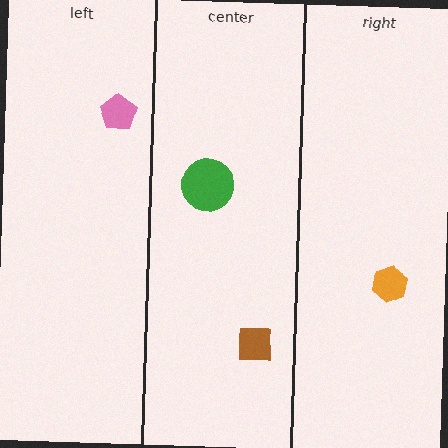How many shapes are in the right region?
1.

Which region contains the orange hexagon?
The right region.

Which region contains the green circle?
The center region.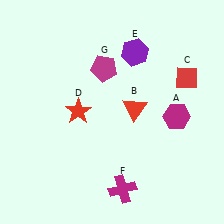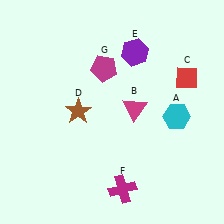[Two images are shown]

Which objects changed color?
A changed from magenta to cyan. B changed from red to magenta. D changed from red to brown.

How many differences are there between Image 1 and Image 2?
There are 3 differences between the two images.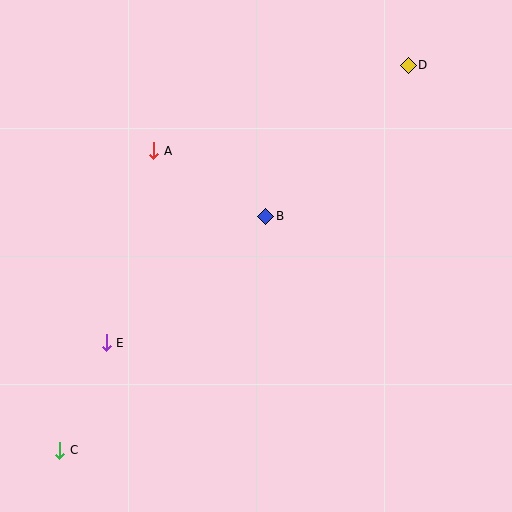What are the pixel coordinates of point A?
Point A is at (154, 151).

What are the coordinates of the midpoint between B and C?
The midpoint between B and C is at (163, 333).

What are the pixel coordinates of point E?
Point E is at (106, 343).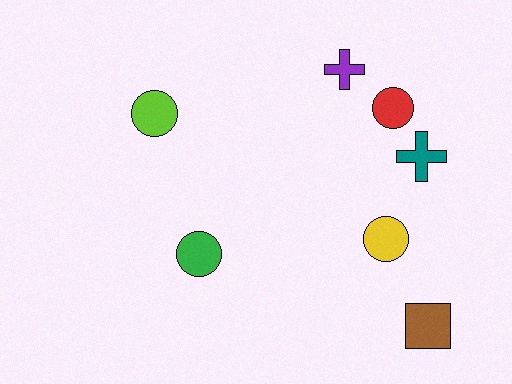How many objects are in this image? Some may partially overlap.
There are 7 objects.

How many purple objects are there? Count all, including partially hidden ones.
There is 1 purple object.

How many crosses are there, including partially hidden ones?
There are 2 crosses.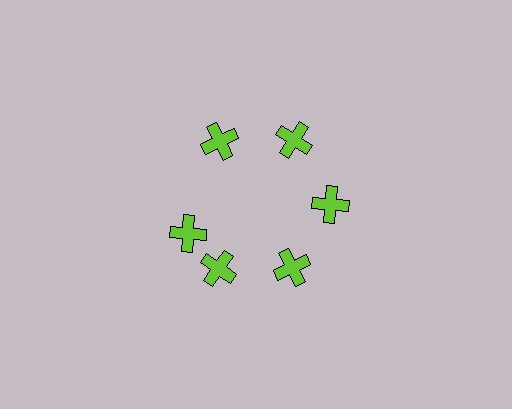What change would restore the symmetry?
The symmetry would be restored by rotating it back into even spacing with its neighbors so that all 6 crosses sit at equal angles and equal distance from the center.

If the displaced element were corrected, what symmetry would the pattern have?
It would have 6-fold rotational symmetry — the pattern would map onto itself every 60 degrees.